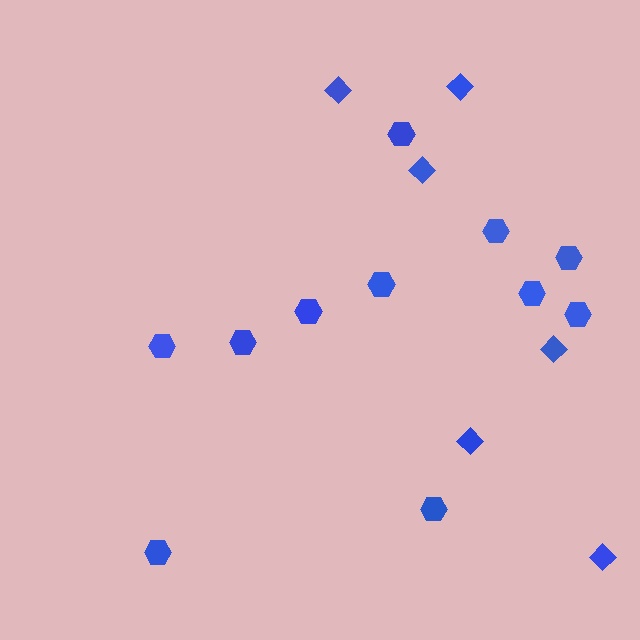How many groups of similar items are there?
There are 2 groups: one group of diamonds (6) and one group of hexagons (11).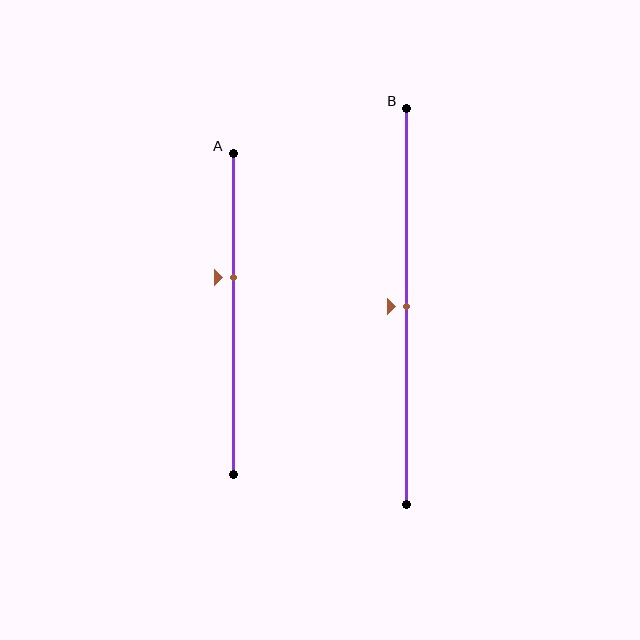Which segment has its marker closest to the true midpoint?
Segment B has its marker closest to the true midpoint.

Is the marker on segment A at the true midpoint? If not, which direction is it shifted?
No, the marker on segment A is shifted upward by about 11% of the segment length.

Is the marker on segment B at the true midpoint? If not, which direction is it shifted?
Yes, the marker on segment B is at the true midpoint.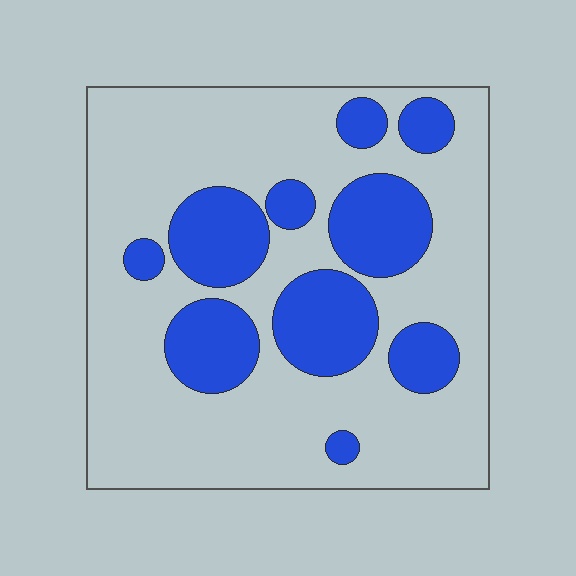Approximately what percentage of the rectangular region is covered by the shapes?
Approximately 30%.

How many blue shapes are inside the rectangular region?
10.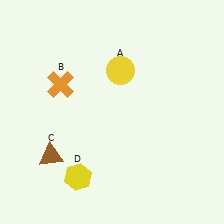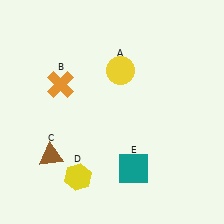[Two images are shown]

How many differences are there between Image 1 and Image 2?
There is 1 difference between the two images.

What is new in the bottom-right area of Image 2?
A teal square (E) was added in the bottom-right area of Image 2.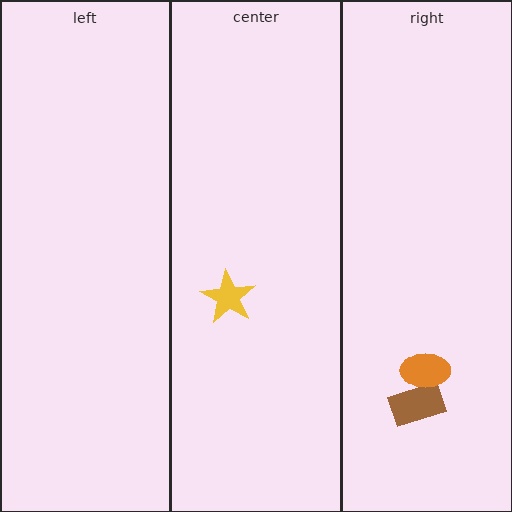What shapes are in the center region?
The yellow star.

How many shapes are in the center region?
1.